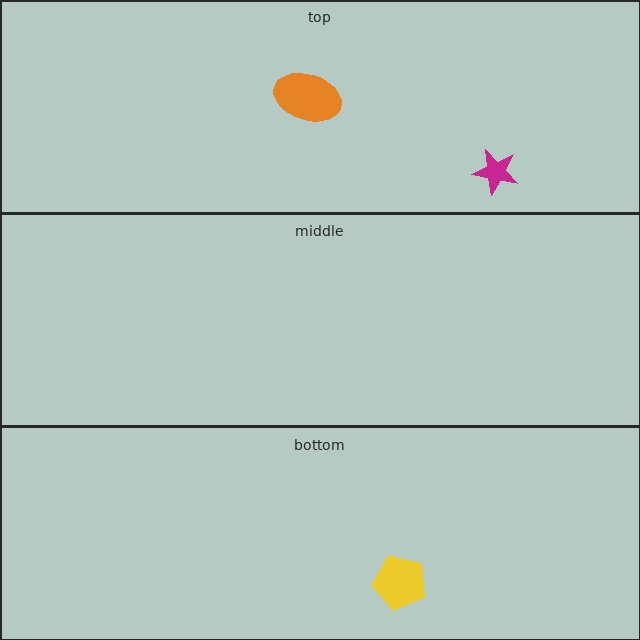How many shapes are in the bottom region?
1.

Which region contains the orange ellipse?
The top region.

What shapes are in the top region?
The magenta star, the orange ellipse.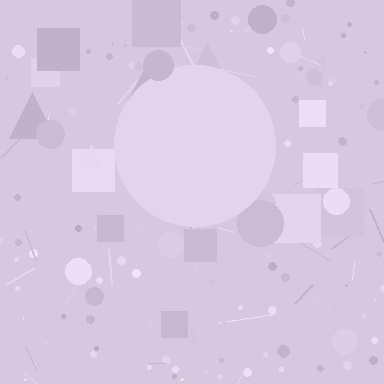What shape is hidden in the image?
A circle is hidden in the image.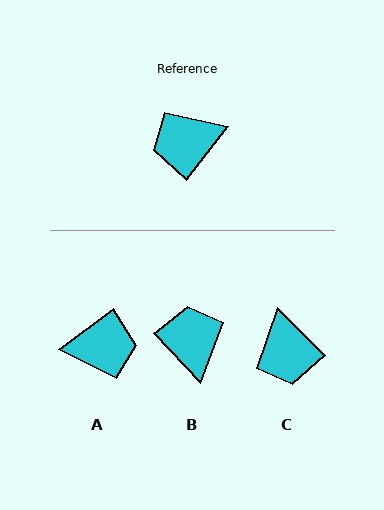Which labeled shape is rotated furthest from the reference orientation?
A, about 165 degrees away.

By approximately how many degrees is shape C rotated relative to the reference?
Approximately 83 degrees counter-clockwise.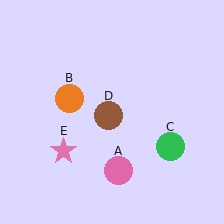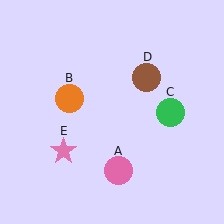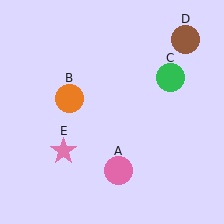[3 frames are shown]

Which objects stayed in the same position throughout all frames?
Pink circle (object A) and orange circle (object B) and pink star (object E) remained stationary.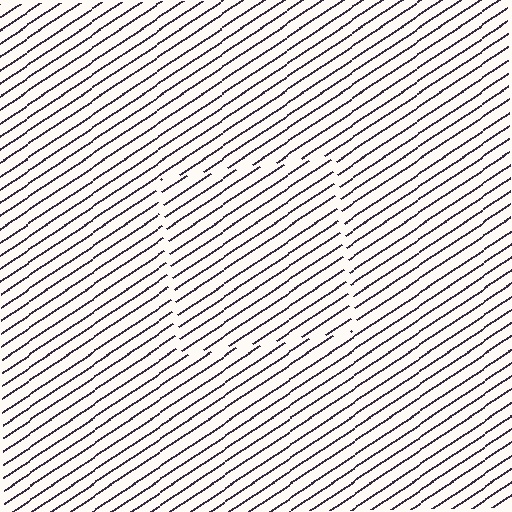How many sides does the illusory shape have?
4 sides — the line-ends trace a square.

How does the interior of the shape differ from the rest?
The interior of the shape contains the same grating, shifted by half a period — the contour is defined by the phase discontinuity where line-ends from the inner and outer gratings abut.